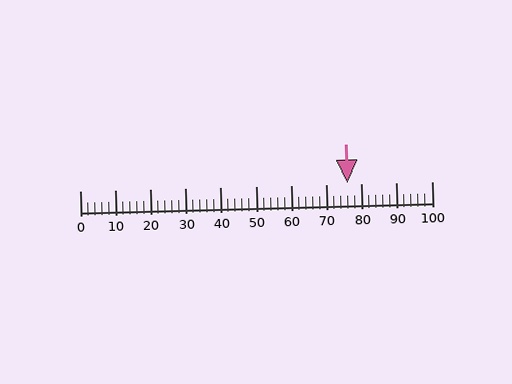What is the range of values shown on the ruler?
The ruler shows values from 0 to 100.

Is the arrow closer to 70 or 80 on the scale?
The arrow is closer to 80.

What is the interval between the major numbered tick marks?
The major tick marks are spaced 10 units apart.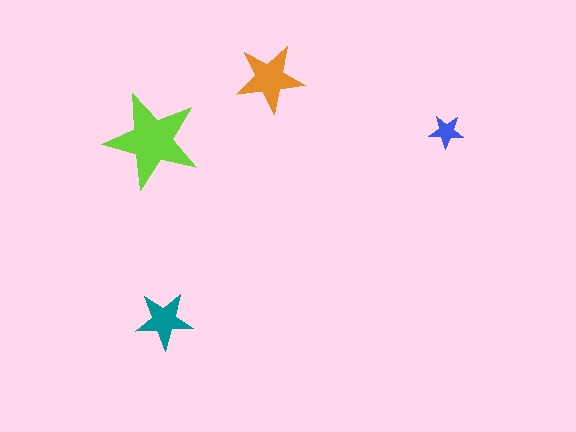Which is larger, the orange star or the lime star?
The lime one.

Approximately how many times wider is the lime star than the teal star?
About 1.5 times wider.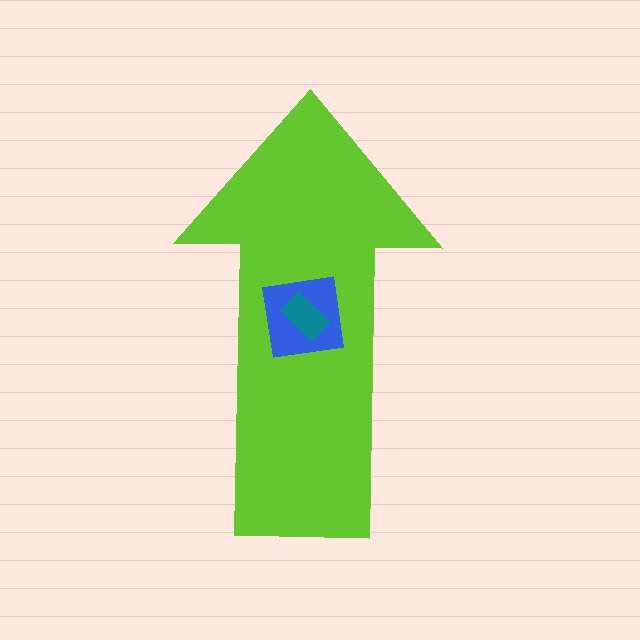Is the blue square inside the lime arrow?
Yes.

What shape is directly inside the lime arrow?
The blue square.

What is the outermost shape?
The lime arrow.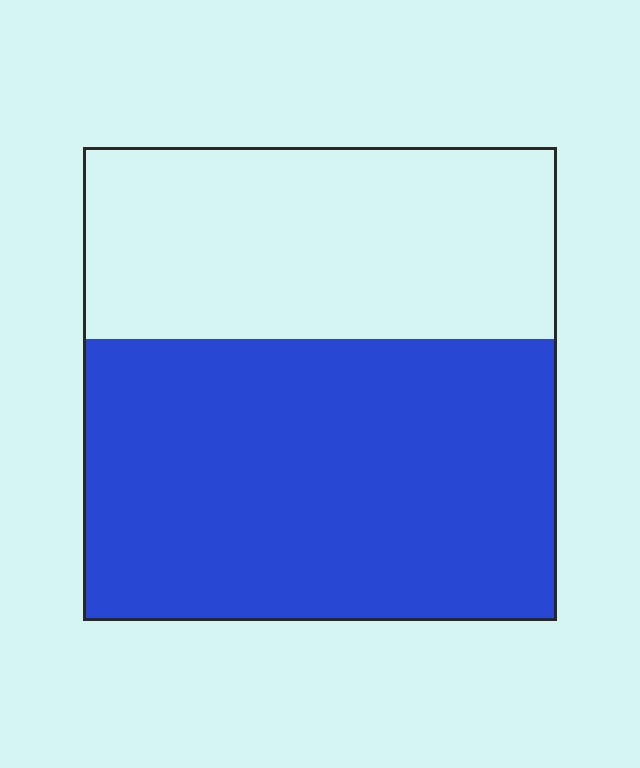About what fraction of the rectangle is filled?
About three fifths (3/5).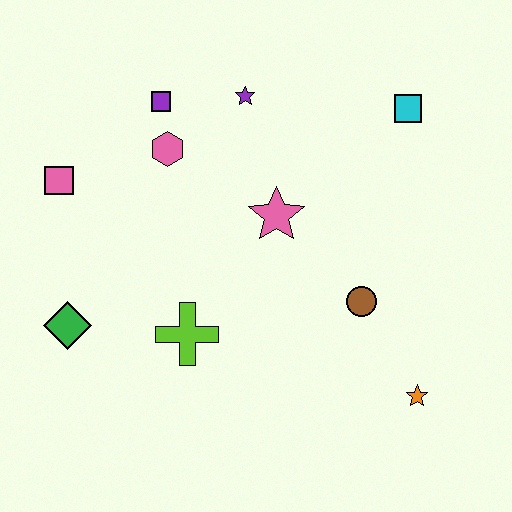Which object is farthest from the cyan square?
The green diamond is farthest from the cyan square.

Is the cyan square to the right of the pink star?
Yes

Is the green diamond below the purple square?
Yes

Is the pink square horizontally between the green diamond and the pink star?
No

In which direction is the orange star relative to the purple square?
The orange star is below the purple square.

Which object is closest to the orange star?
The brown circle is closest to the orange star.